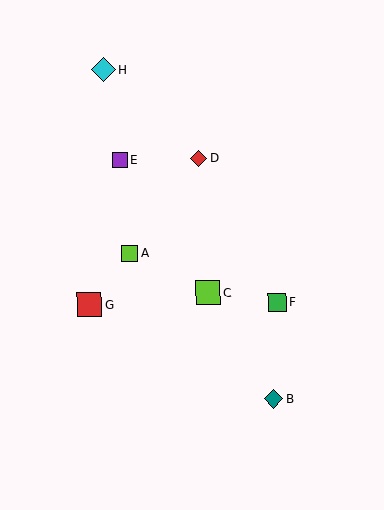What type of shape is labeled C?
Shape C is a lime square.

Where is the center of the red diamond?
The center of the red diamond is at (199, 158).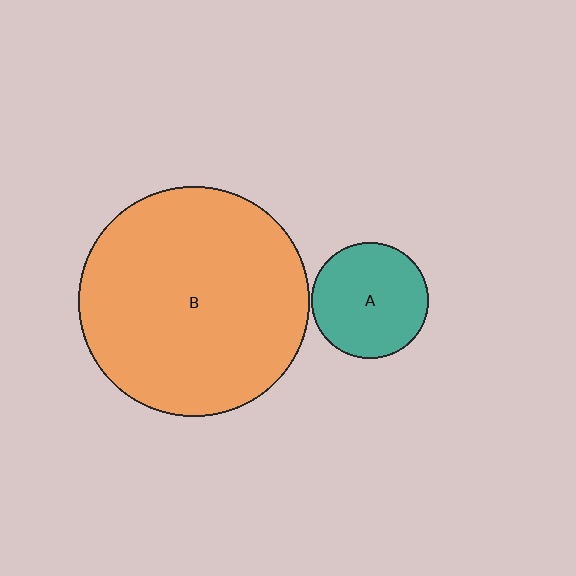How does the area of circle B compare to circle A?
Approximately 3.9 times.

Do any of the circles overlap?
No, none of the circles overlap.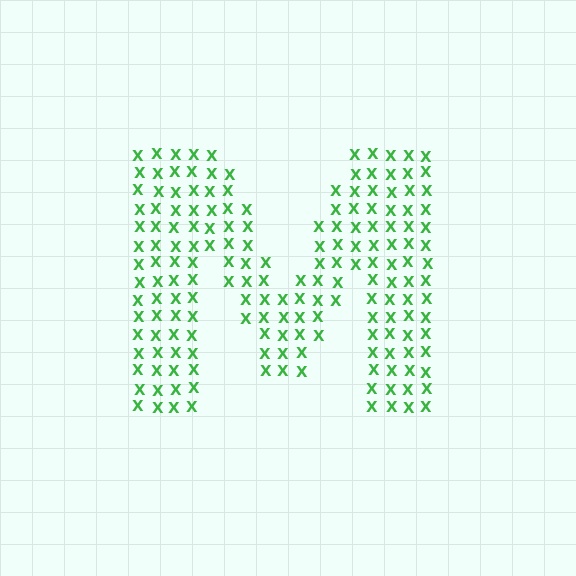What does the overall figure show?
The overall figure shows the letter M.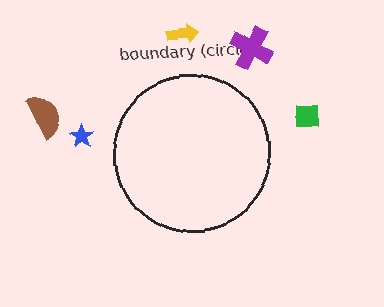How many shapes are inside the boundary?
0 inside, 5 outside.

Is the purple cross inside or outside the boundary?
Outside.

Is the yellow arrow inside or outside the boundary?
Outside.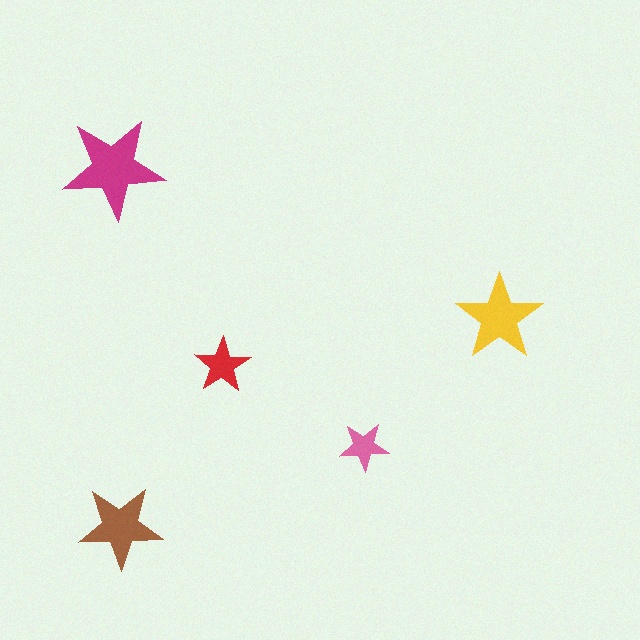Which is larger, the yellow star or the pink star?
The yellow one.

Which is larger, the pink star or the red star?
The red one.